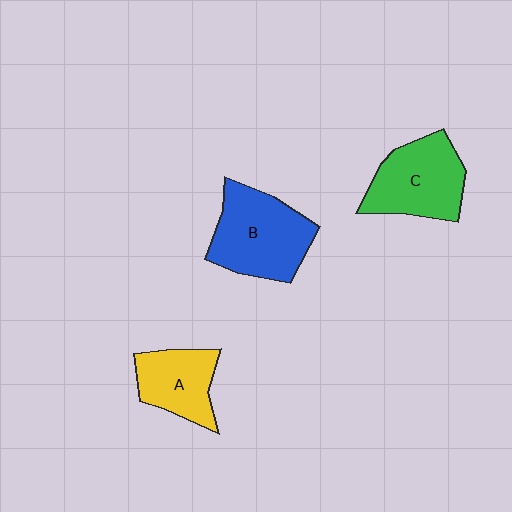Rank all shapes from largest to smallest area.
From largest to smallest: B (blue), C (green), A (yellow).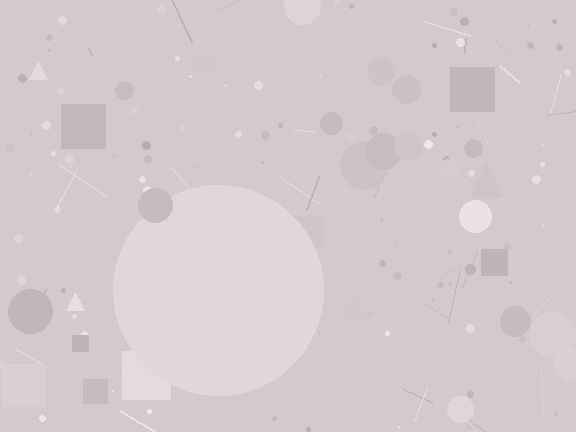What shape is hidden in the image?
A circle is hidden in the image.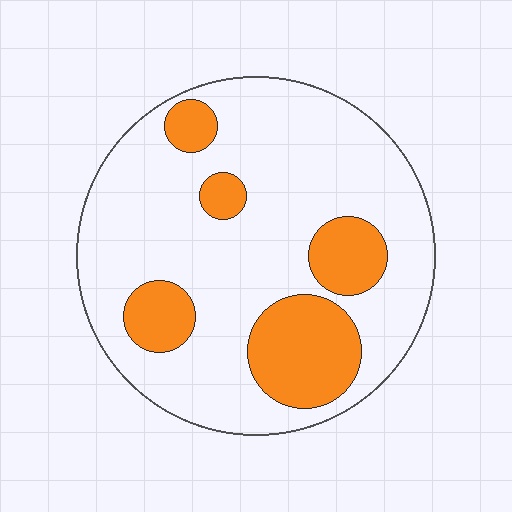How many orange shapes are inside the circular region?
5.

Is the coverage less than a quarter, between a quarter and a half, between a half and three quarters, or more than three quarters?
Less than a quarter.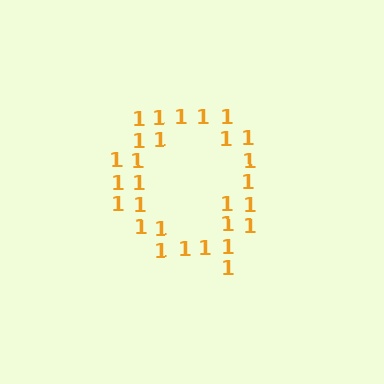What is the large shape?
The large shape is the letter Q.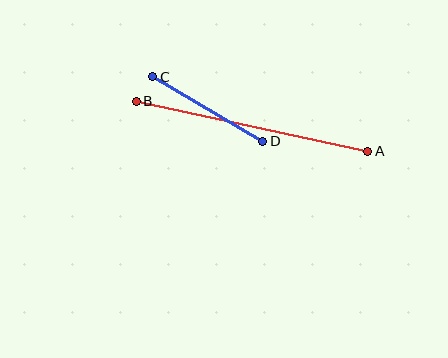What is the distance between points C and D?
The distance is approximately 128 pixels.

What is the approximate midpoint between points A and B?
The midpoint is at approximately (252, 126) pixels.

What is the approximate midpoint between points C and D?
The midpoint is at approximately (208, 109) pixels.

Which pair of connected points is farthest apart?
Points A and B are farthest apart.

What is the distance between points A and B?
The distance is approximately 237 pixels.